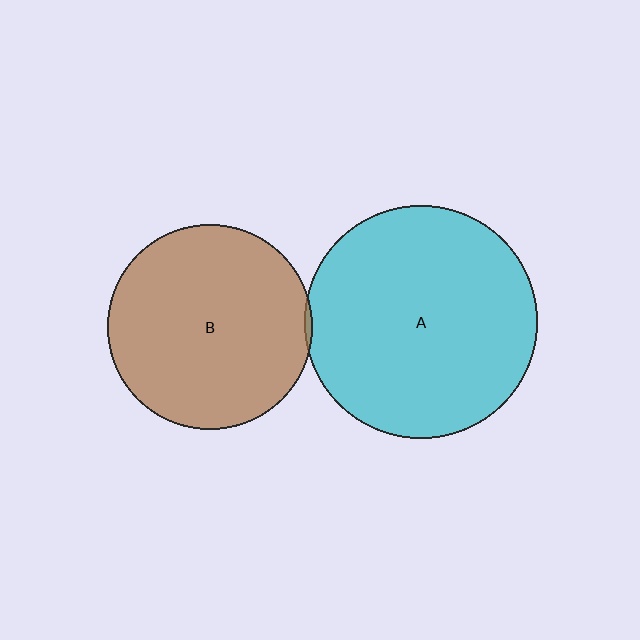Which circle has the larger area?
Circle A (cyan).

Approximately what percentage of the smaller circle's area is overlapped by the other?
Approximately 5%.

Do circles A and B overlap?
Yes.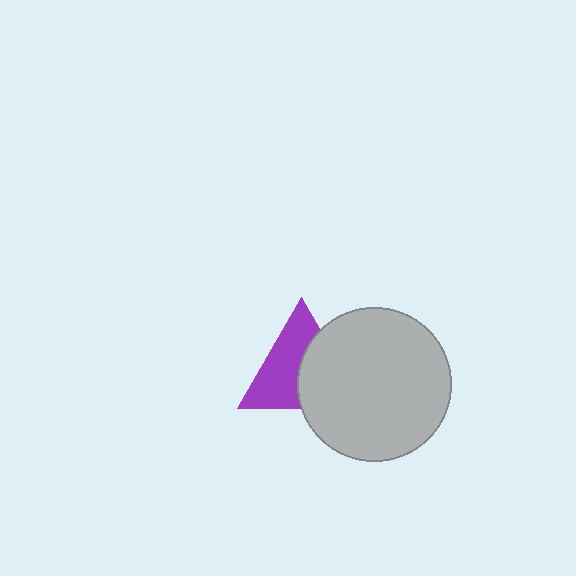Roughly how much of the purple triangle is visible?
About half of it is visible (roughly 55%).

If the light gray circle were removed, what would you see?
You would see the complete purple triangle.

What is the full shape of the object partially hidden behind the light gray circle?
The partially hidden object is a purple triangle.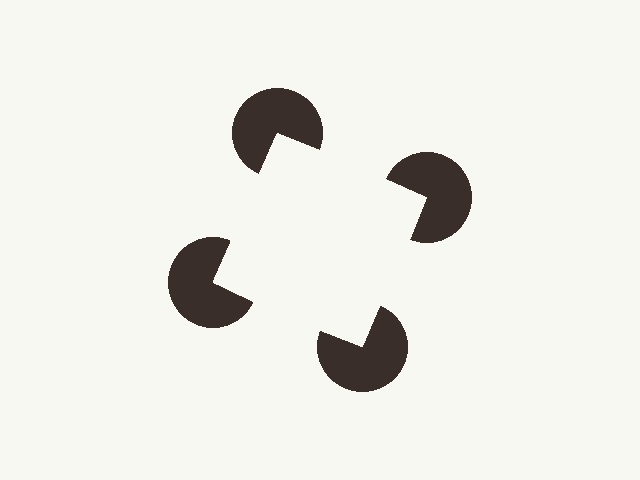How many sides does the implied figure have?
4 sides.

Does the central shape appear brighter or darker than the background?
It typically appears slightly brighter than the background, even though no actual brightness change is drawn.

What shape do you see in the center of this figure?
An illusory square — its edges are inferred from the aligned wedge cuts in the pac-man discs, not physically drawn.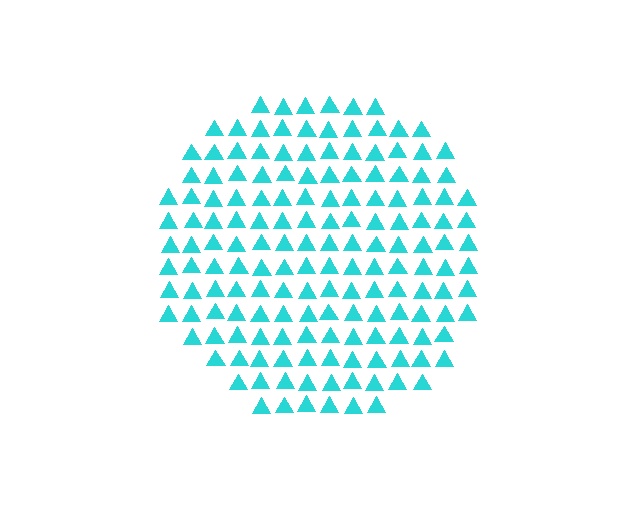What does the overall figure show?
The overall figure shows a circle.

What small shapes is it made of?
It is made of small triangles.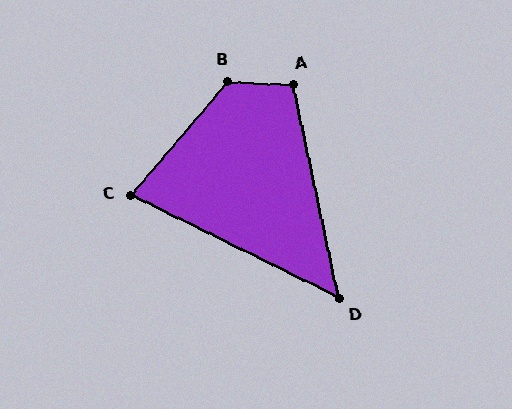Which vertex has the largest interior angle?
B, at approximately 128 degrees.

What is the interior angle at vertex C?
Approximately 76 degrees (acute).